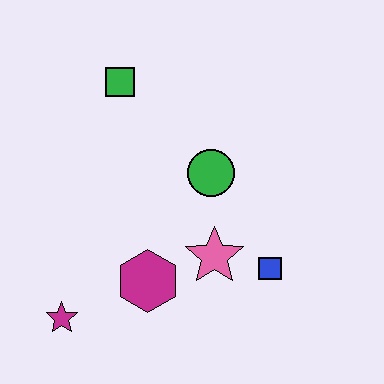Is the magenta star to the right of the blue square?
No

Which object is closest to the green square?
The green circle is closest to the green square.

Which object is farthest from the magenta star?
The green square is farthest from the magenta star.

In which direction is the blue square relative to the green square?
The blue square is below the green square.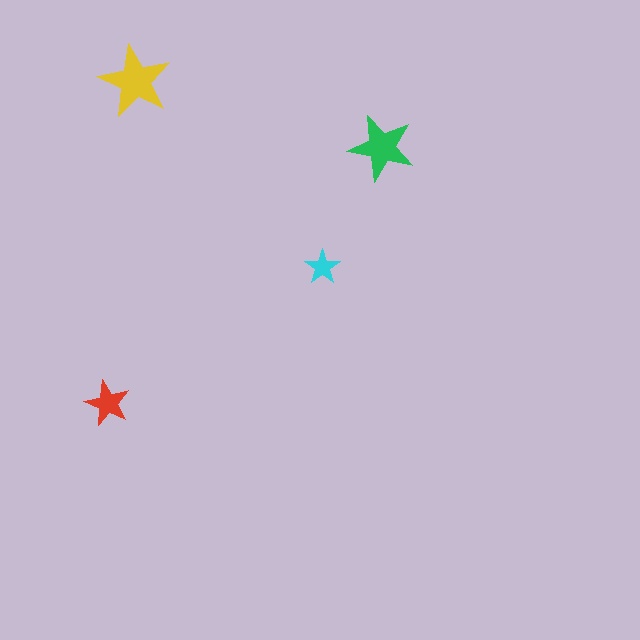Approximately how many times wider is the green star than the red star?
About 1.5 times wider.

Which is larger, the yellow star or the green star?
The yellow one.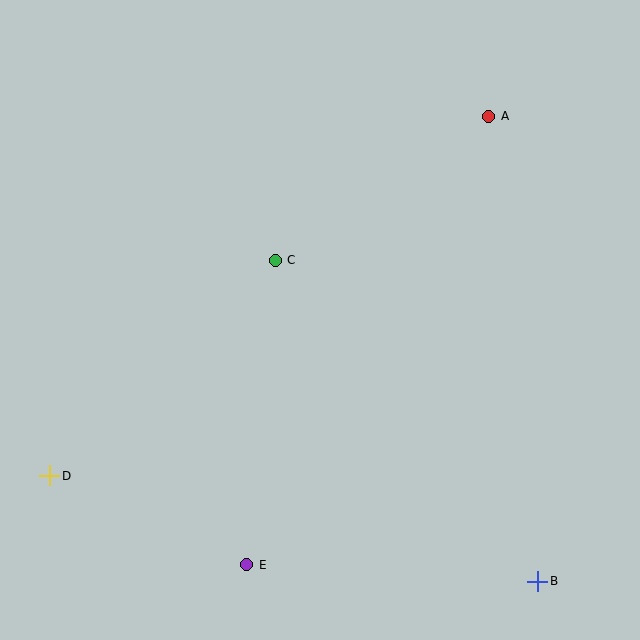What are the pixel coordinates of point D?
Point D is at (50, 476).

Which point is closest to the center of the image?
Point C at (275, 260) is closest to the center.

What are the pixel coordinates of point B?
Point B is at (538, 581).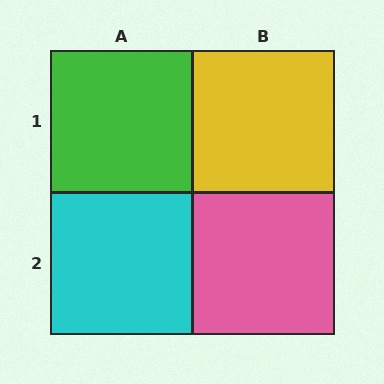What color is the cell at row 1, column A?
Green.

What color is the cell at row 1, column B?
Yellow.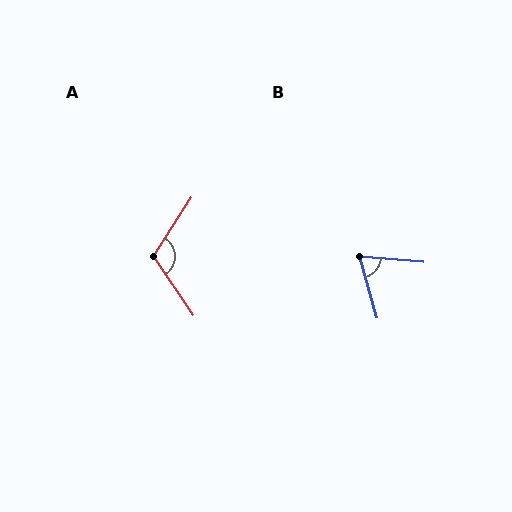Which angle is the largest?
A, at approximately 113 degrees.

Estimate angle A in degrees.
Approximately 113 degrees.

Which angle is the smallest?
B, at approximately 69 degrees.